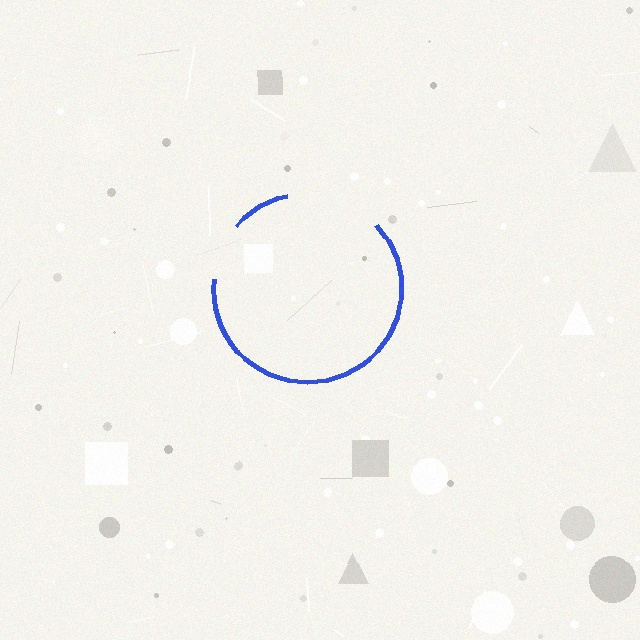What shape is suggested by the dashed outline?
The dashed outline suggests a circle.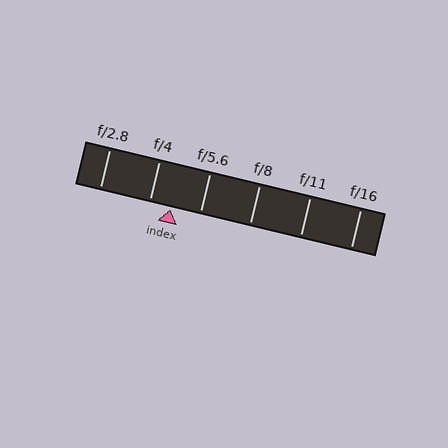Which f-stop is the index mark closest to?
The index mark is closest to f/4.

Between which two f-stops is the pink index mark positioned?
The index mark is between f/4 and f/5.6.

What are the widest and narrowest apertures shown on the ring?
The widest aperture shown is f/2.8 and the narrowest is f/16.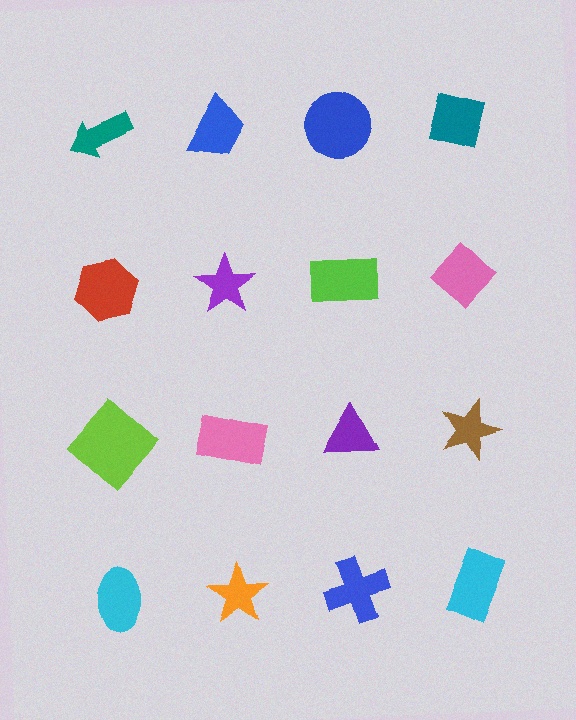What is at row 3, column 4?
A brown star.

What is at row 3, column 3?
A purple triangle.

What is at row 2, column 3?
A lime rectangle.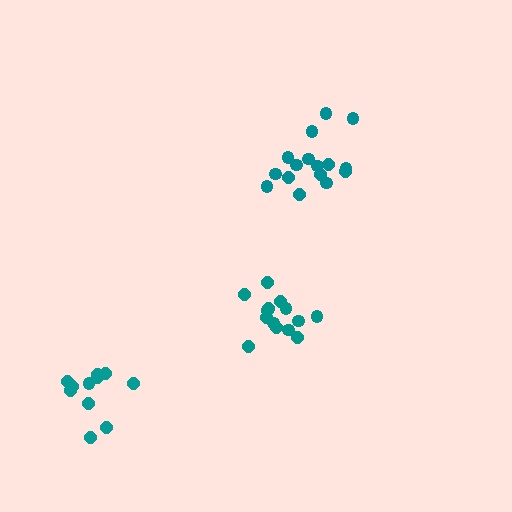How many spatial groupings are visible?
There are 3 spatial groupings.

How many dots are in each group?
Group 1: 11 dots, Group 2: 16 dots, Group 3: 14 dots (41 total).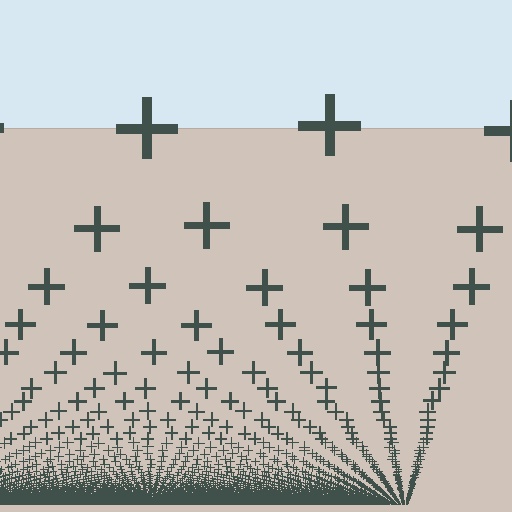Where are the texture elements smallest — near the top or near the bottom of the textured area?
Near the bottom.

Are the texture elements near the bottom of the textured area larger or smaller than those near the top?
Smaller. The gradient is inverted — elements near the bottom are smaller and denser.